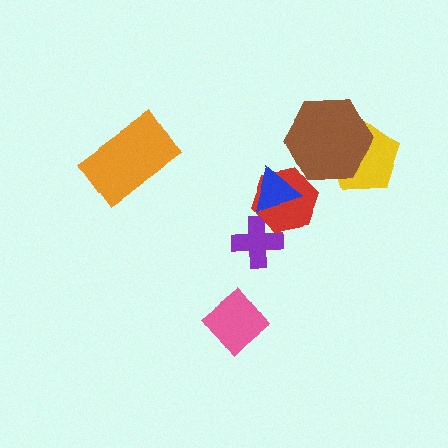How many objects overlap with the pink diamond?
0 objects overlap with the pink diamond.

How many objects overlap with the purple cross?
1 object overlaps with the purple cross.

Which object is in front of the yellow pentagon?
The brown hexagon is in front of the yellow pentagon.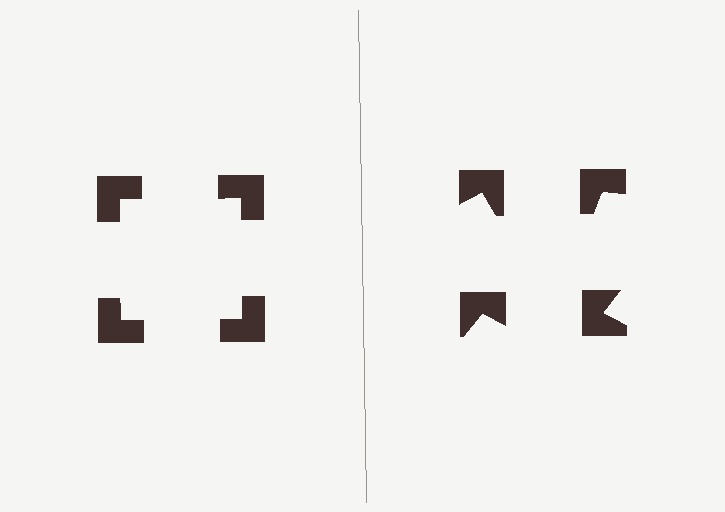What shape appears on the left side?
An illusory square.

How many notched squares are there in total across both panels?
8 — 4 on each side.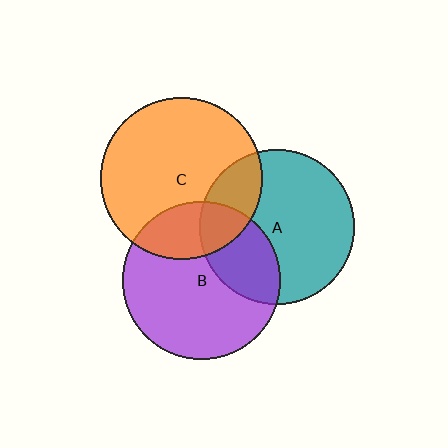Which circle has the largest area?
Circle C (orange).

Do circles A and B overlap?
Yes.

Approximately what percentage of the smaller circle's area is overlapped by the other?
Approximately 30%.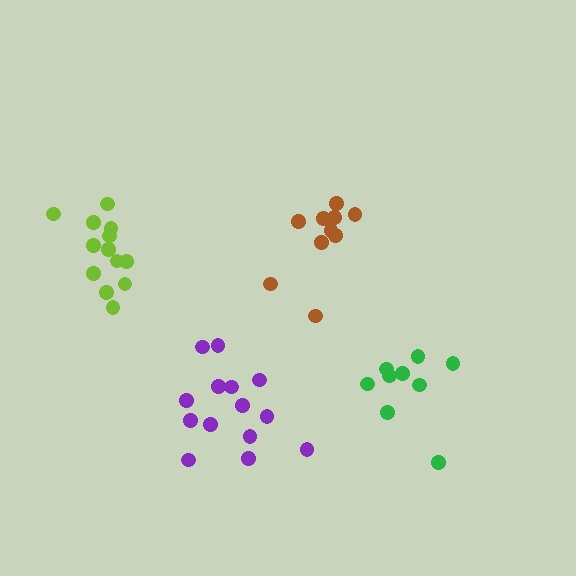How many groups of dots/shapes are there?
There are 4 groups.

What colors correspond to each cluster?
The clusters are colored: purple, green, brown, lime.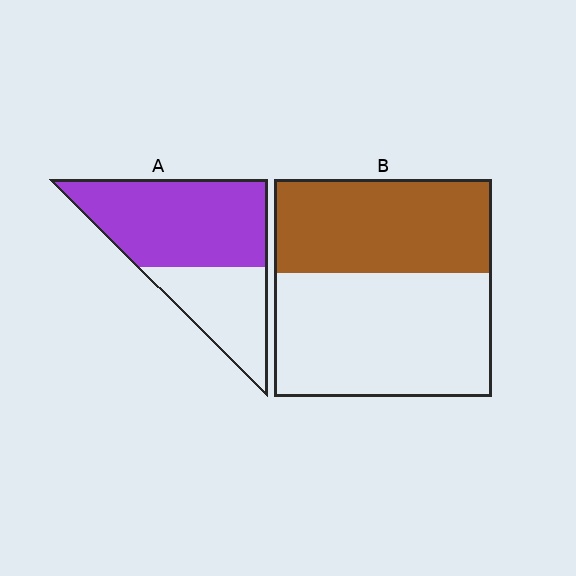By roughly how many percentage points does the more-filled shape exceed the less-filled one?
By roughly 20 percentage points (A over B).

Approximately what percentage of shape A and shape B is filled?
A is approximately 65% and B is approximately 45%.